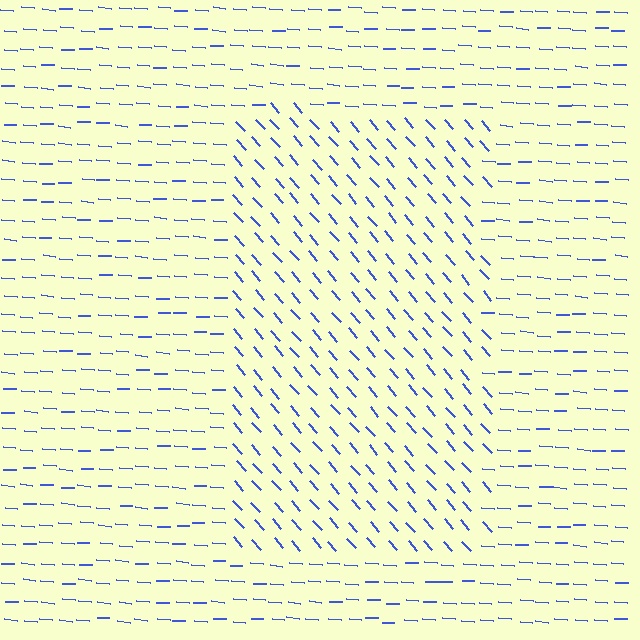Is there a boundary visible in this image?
Yes, there is a texture boundary formed by a change in line orientation.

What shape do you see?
I see a rectangle.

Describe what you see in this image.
The image is filled with small blue line segments. A rectangle region in the image has lines oriented differently from the surrounding lines, creating a visible texture boundary.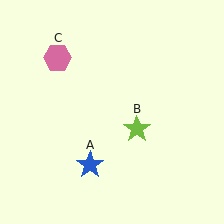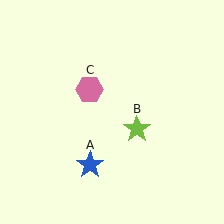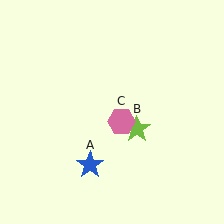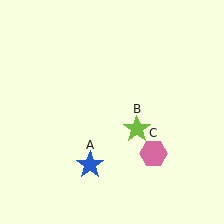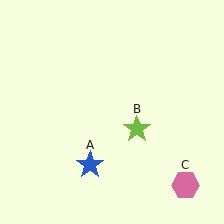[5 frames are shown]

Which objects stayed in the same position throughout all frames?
Blue star (object A) and lime star (object B) remained stationary.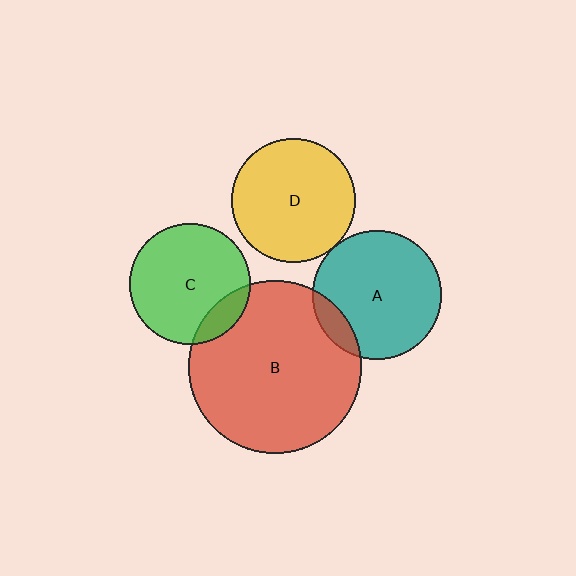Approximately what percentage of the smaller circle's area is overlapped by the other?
Approximately 15%.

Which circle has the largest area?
Circle B (red).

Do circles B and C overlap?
Yes.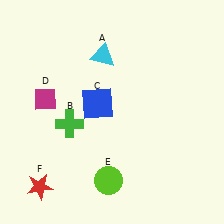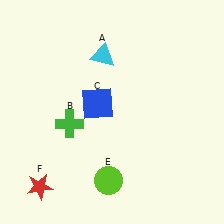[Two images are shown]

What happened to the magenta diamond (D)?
The magenta diamond (D) was removed in Image 2. It was in the top-left area of Image 1.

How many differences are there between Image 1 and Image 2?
There is 1 difference between the two images.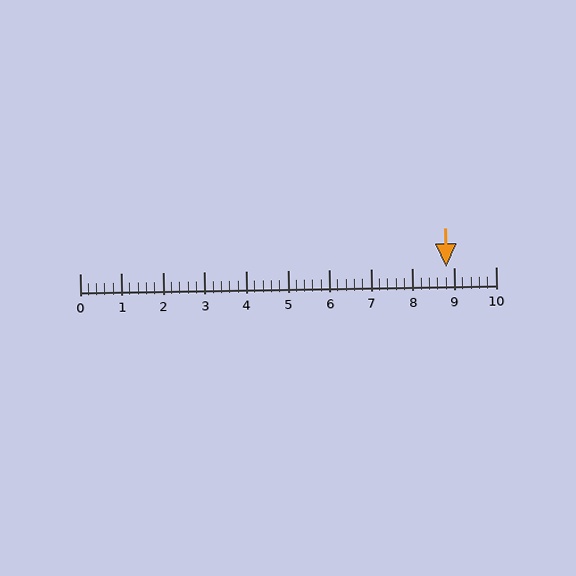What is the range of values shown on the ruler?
The ruler shows values from 0 to 10.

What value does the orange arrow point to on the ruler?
The orange arrow points to approximately 8.8.